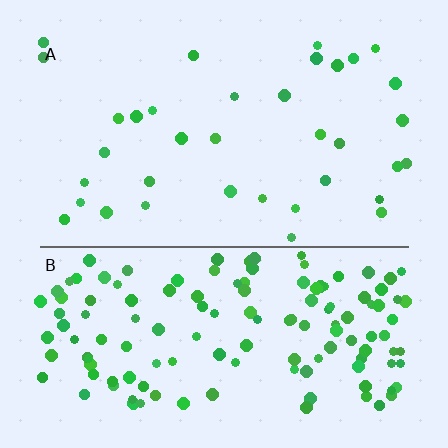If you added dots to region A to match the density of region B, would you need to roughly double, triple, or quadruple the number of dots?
Approximately quadruple.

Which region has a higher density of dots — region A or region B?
B (the bottom).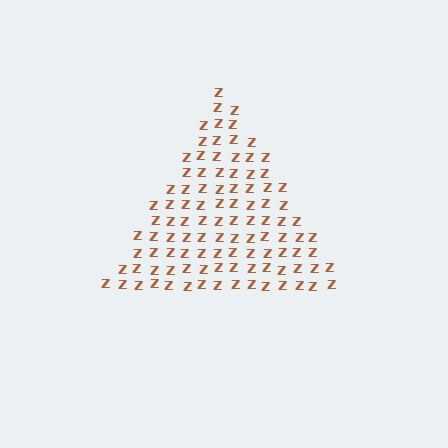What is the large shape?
The large shape is a triangle.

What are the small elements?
The small elements are letter Z's.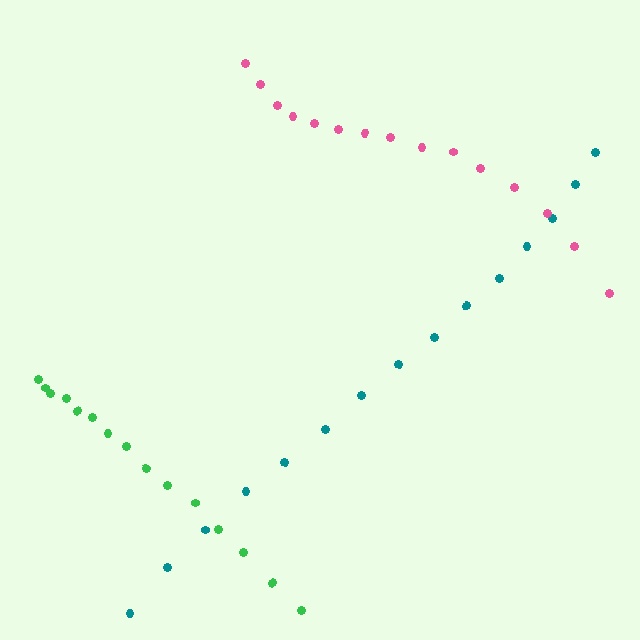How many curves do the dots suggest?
There are 3 distinct paths.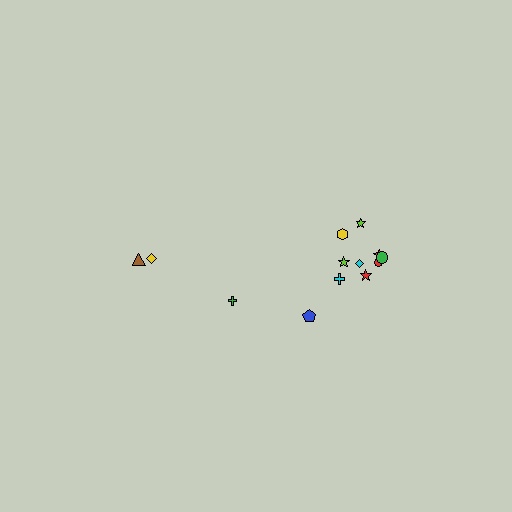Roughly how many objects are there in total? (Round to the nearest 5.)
Roughly 15 objects in total.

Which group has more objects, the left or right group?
The right group.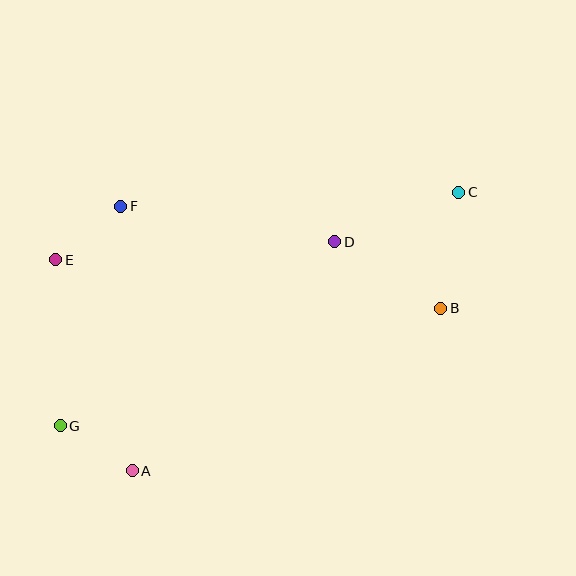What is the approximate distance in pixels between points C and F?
The distance between C and F is approximately 338 pixels.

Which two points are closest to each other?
Points E and F are closest to each other.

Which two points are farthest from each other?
Points C and G are farthest from each other.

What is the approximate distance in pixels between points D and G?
The distance between D and G is approximately 331 pixels.